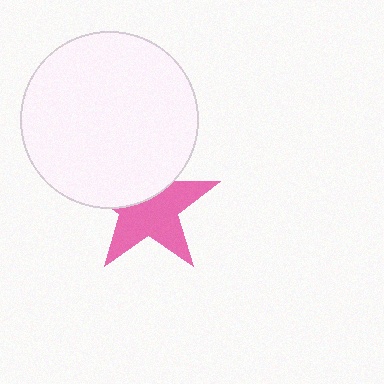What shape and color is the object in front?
The object in front is a white circle.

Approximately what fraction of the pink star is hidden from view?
Roughly 39% of the pink star is hidden behind the white circle.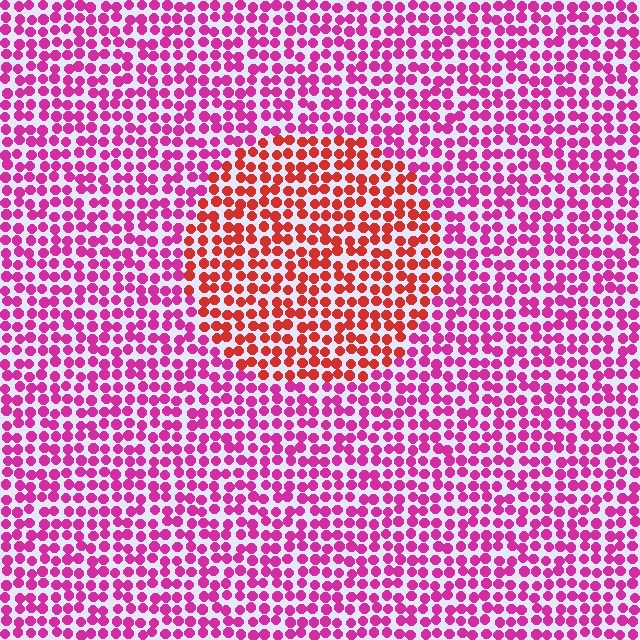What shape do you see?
I see a circle.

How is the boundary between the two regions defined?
The boundary is defined purely by a slight shift in hue (about 43 degrees). Spacing, size, and orientation are identical on both sides.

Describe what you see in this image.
The image is filled with small magenta elements in a uniform arrangement. A circle-shaped region is visible where the elements are tinted to a slightly different hue, forming a subtle color boundary.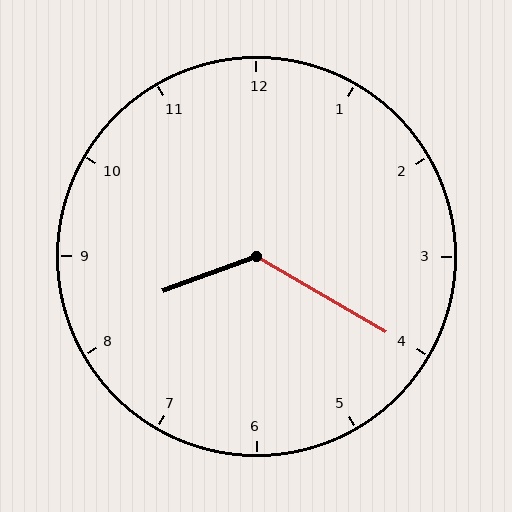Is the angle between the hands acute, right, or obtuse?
It is obtuse.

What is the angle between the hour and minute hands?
Approximately 130 degrees.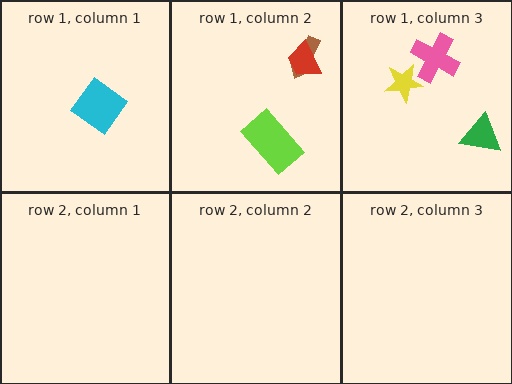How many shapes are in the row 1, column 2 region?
3.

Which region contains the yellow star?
The row 1, column 3 region.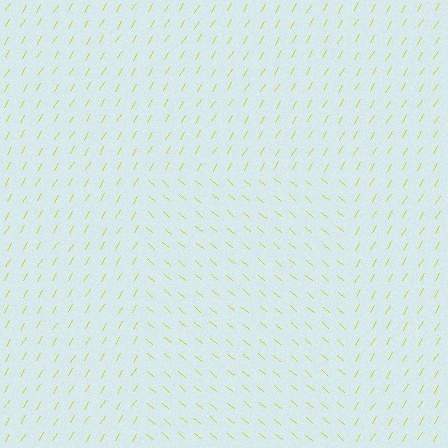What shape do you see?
I see a rectangle.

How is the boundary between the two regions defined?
The boundary is defined purely by a change in line orientation (approximately 81 degrees difference). All lines are the same color and thickness.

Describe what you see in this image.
The image is filled with small yellow line segments. A rectangle region in the image has lines oriented differently from the surrounding lines, creating a visible texture boundary.